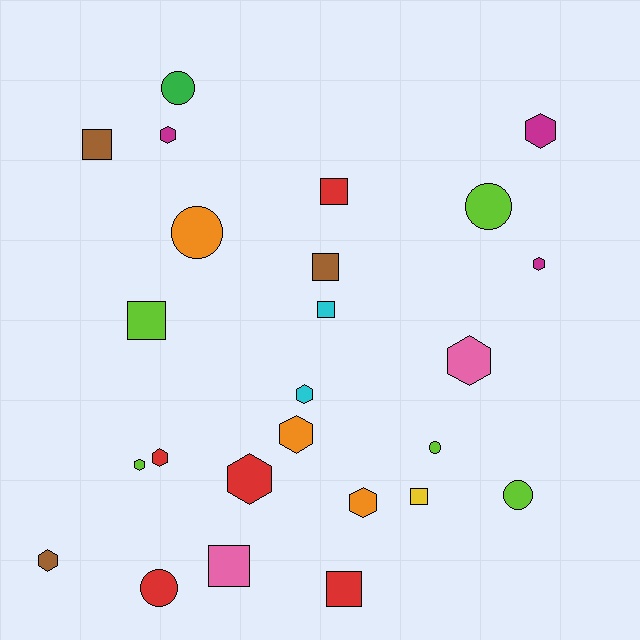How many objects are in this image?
There are 25 objects.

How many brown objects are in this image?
There are 3 brown objects.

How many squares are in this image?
There are 8 squares.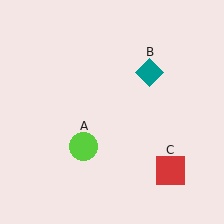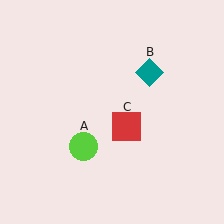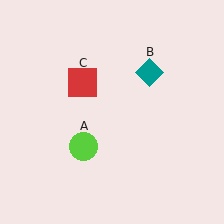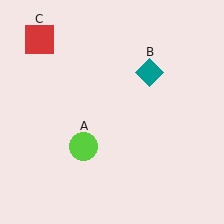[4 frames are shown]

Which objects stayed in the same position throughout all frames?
Lime circle (object A) and teal diamond (object B) remained stationary.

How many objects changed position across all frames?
1 object changed position: red square (object C).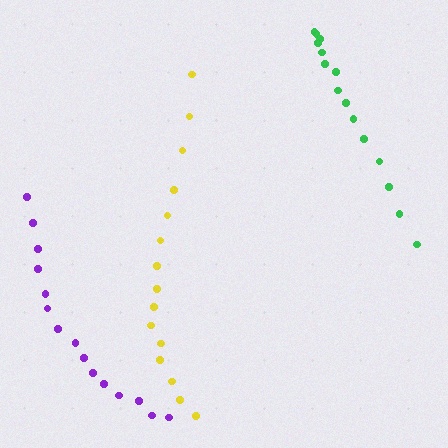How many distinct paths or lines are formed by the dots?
There are 3 distinct paths.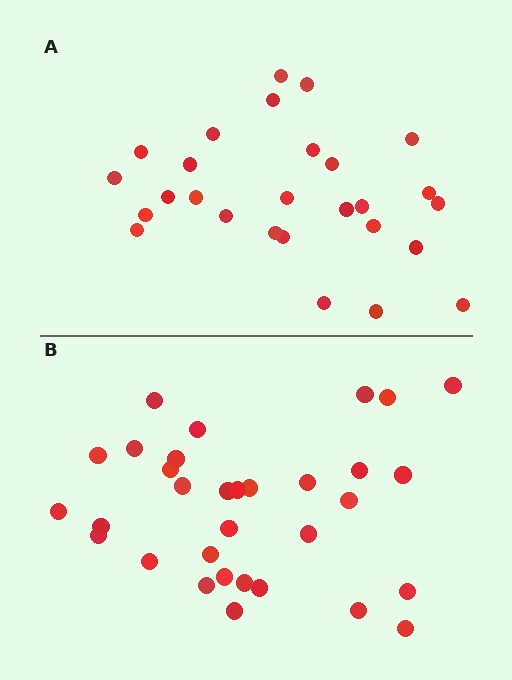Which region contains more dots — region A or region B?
Region B (the bottom region) has more dots.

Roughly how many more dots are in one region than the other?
Region B has about 5 more dots than region A.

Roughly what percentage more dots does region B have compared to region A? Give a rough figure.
About 20% more.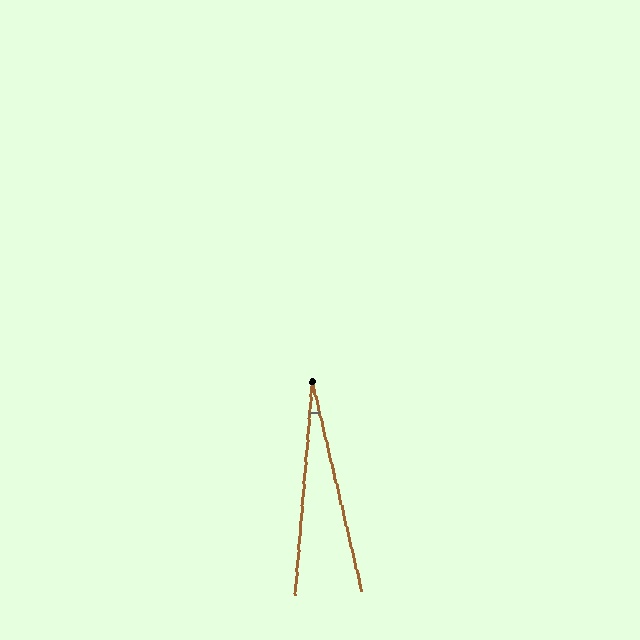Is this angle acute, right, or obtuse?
It is acute.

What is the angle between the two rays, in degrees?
Approximately 18 degrees.